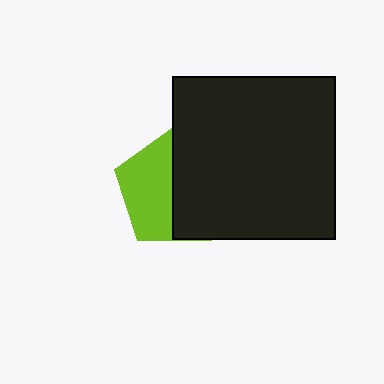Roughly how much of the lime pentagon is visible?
About half of it is visible (roughly 47%).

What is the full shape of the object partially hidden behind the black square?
The partially hidden object is a lime pentagon.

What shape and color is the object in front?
The object in front is a black square.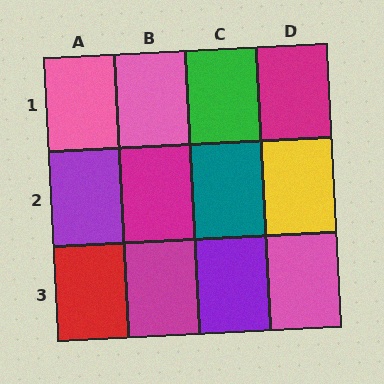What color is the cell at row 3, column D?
Pink.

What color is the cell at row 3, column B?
Magenta.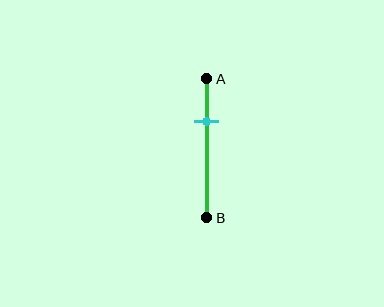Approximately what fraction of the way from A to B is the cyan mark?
The cyan mark is approximately 30% of the way from A to B.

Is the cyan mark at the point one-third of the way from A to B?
Yes, the mark is approximately at the one-third point.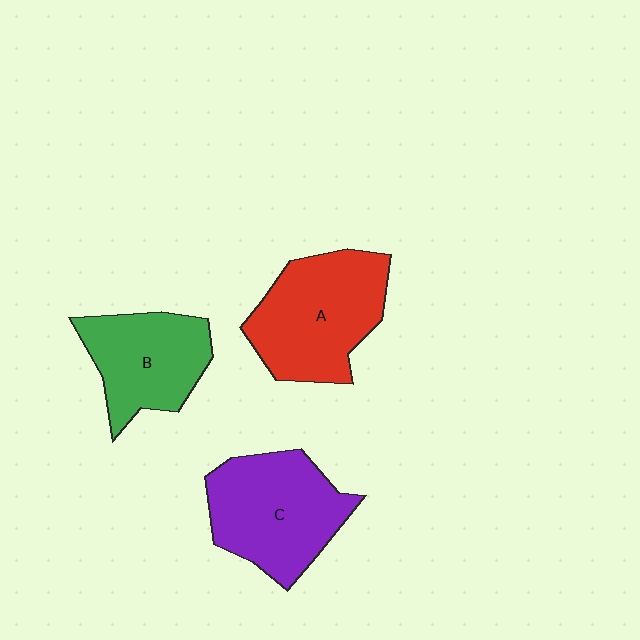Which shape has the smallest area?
Shape B (green).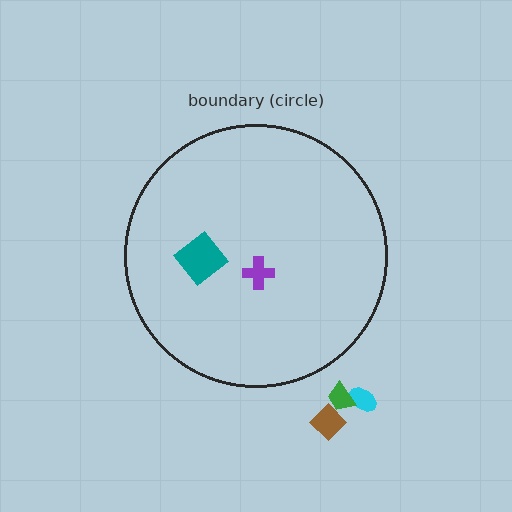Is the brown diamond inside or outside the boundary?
Outside.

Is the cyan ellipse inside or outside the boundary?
Outside.